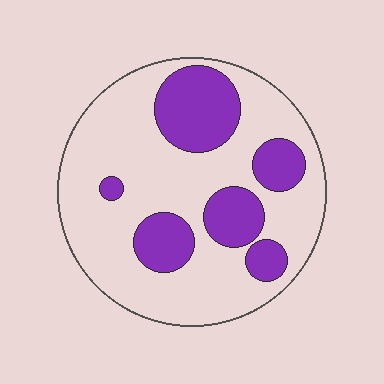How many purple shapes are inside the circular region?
6.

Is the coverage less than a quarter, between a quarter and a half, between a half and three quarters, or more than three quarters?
Between a quarter and a half.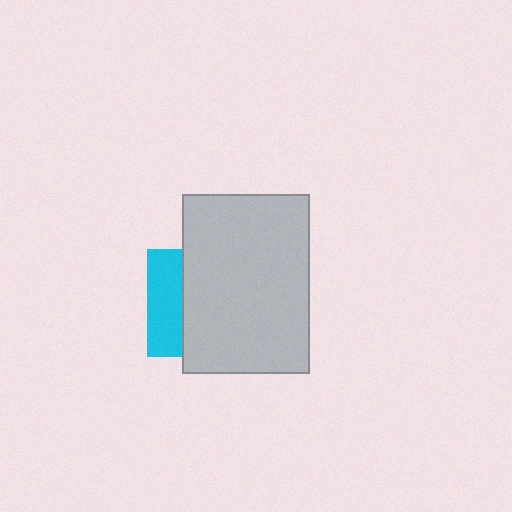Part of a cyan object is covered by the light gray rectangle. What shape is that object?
It is a square.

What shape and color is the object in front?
The object in front is a light gray rectangle.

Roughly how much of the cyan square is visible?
A small part of it is visible (roughly 31%).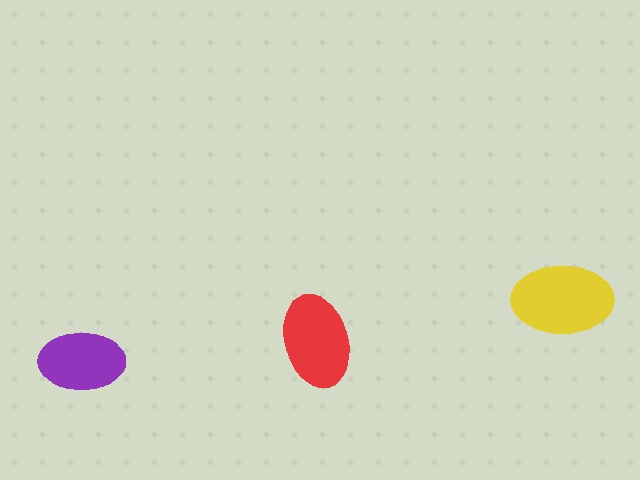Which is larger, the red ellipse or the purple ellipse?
The red one.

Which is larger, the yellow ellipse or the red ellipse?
The yellow one.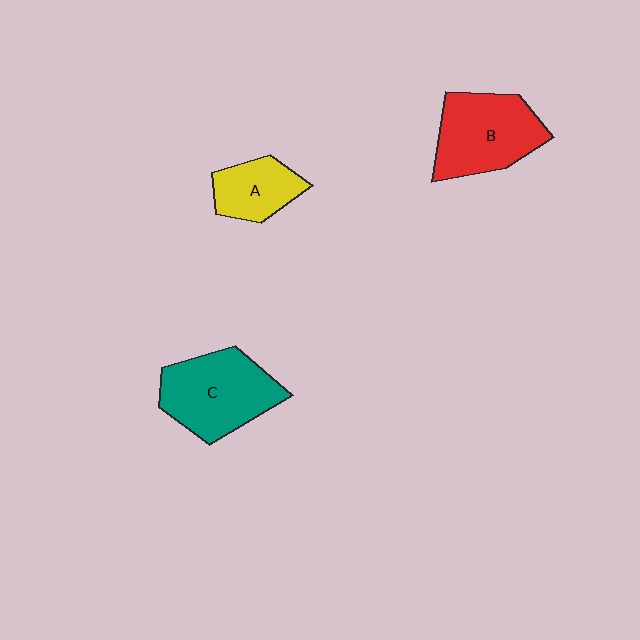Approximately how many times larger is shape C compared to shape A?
Approximately 1.8 times.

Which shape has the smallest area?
Shape A (yellow).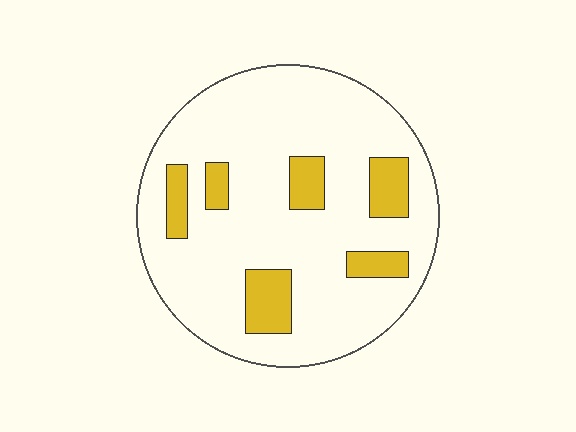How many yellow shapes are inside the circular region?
6.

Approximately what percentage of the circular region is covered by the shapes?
Approximately 15%.